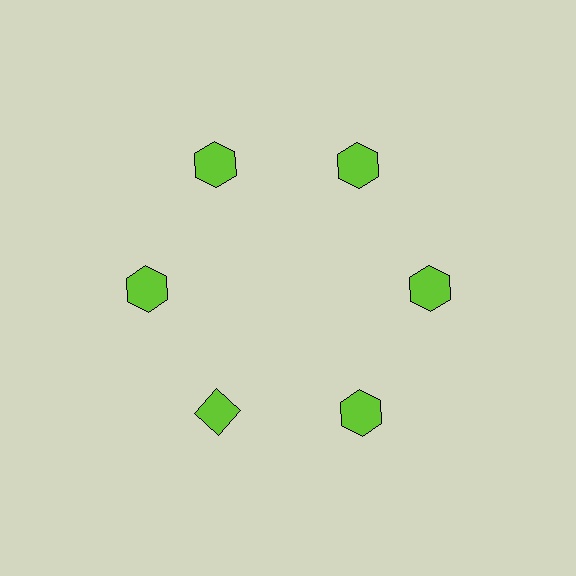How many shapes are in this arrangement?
There are 6 shapes arranged in a ring pattern.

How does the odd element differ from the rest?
It has a different shape: diamond instead of hexagon.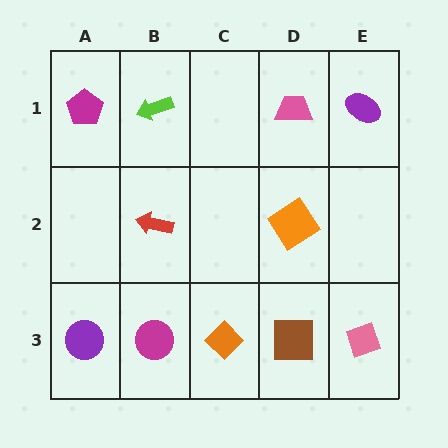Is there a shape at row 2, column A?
No, that cell is empty.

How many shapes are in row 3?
5 shapes.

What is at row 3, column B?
A magenta circle.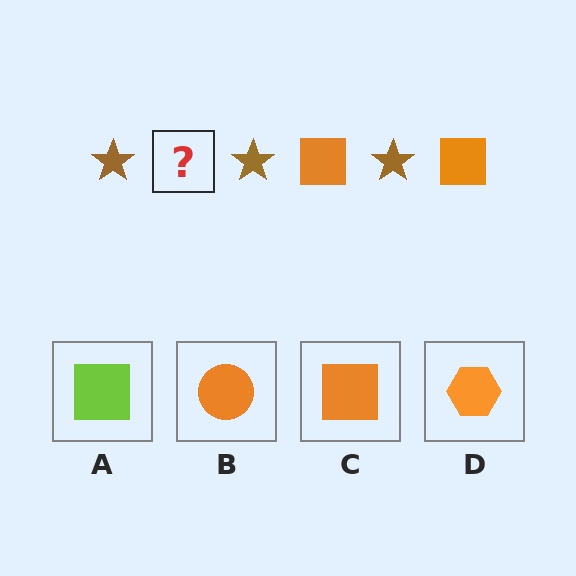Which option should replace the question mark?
Option C.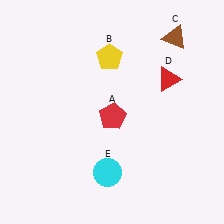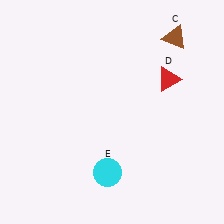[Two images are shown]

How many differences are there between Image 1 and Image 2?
There are 2 differences between the two images.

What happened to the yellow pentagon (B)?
The yellow pentagon (B) was removed in Image 2. It was in the top-left area of Image 1.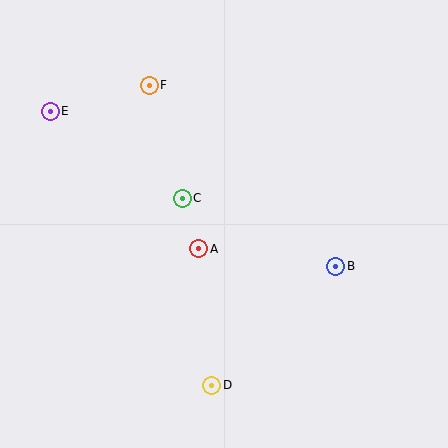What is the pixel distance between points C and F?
The distance between C and F is 117 pixels.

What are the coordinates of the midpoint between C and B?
The midpoint between C and B is at (259, 232).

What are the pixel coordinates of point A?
Point A is at (199, 249).